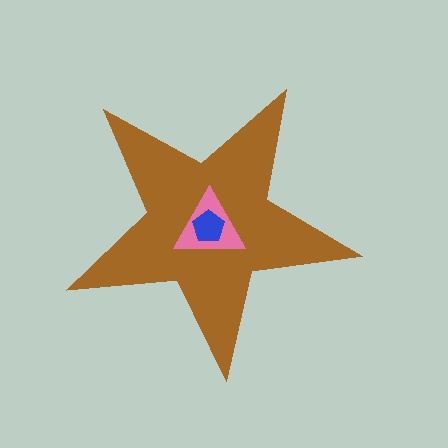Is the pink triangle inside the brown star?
Yes.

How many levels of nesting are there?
3.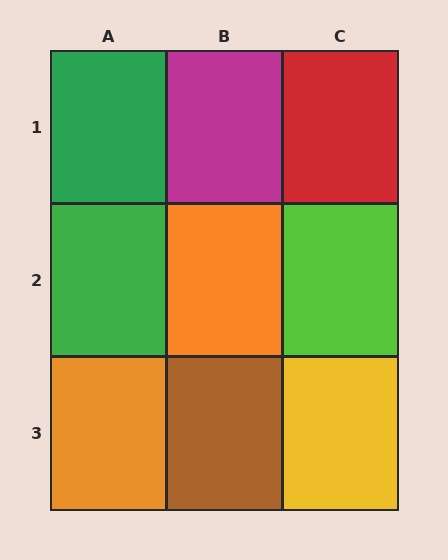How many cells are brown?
1 cell is brown.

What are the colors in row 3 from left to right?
Orange, brown, yellow.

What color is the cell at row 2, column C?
Lime.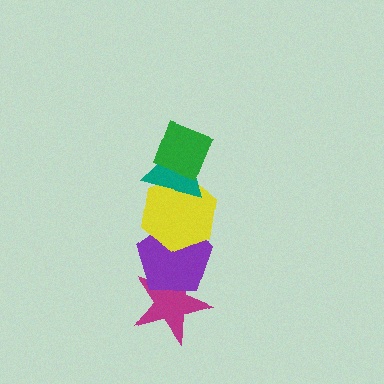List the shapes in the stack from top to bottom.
From top to bottom: the green diamond, the teal triangle, the yellow hexagon, the purple pentagon, the magenta star.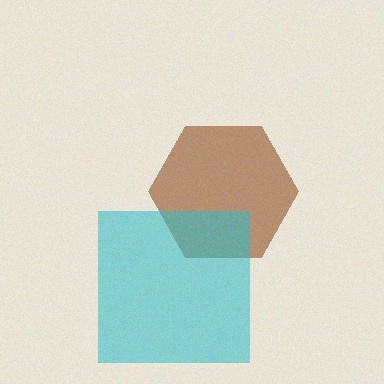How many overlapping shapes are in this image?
There are 2 overlapping shapes in the image.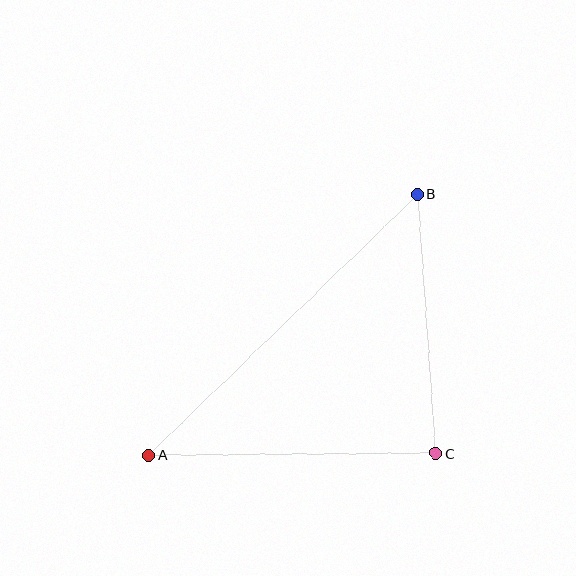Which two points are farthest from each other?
Points A and B are farthest from each other.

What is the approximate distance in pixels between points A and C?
The distance between A and C is approximately 287 pixels.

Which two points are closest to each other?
Points B and C are closest to each other.